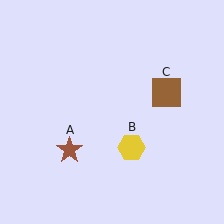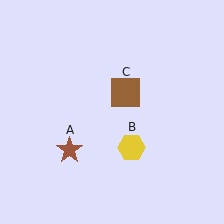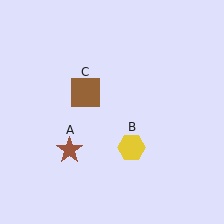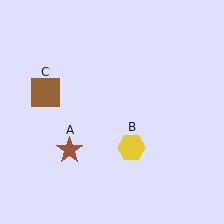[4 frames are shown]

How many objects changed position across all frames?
1 object changed position: brown square (object C).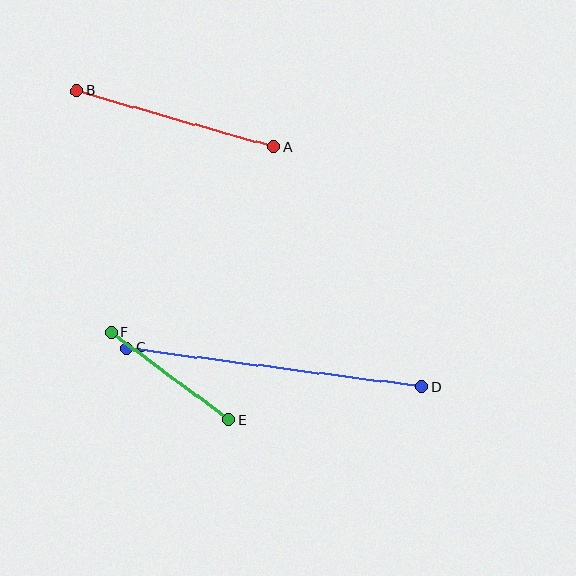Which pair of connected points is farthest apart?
Points C and D are farthest apart.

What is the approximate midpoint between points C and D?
The midpoint is at approximately (274, 367) pixels.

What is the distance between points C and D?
The distance is approximately 297 pixels.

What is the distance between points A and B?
The distance is approximately 205 pixels.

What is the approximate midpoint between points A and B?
The midpoint is at approximately (175, 119) pixels.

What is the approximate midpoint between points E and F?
The midpoint is at approximately (170, 376) pixels.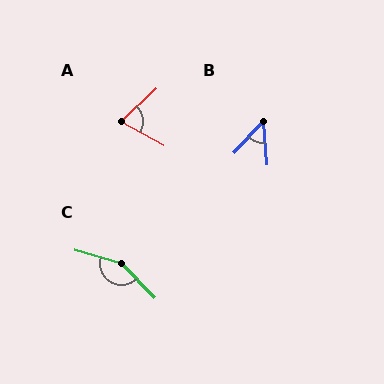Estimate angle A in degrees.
Approximately 73 degrees.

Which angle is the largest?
C, at approximately 149 degrees.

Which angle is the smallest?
B, at approximately 47 degrees.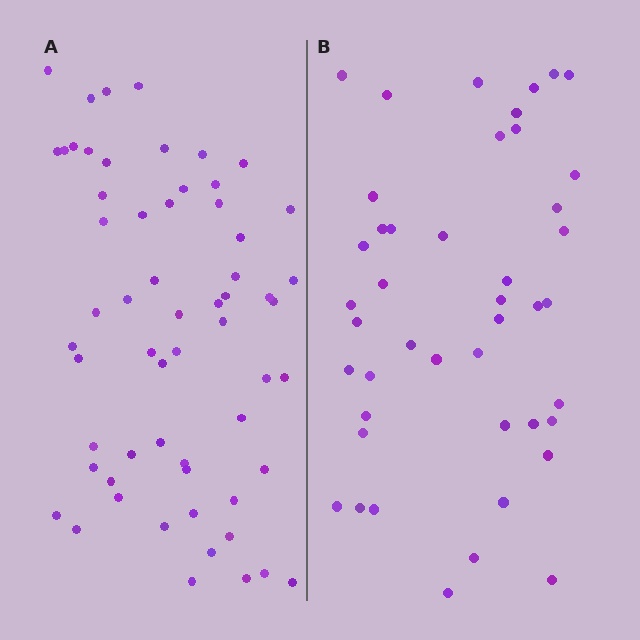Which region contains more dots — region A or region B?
Region A (the left region) has more dots.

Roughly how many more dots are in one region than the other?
Region A has approximately 15 more dots than region B.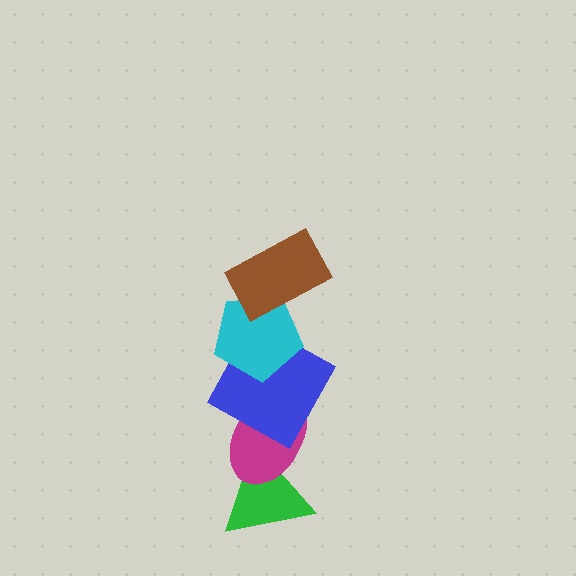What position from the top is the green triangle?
The green triangle is 5th from the top.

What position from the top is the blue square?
The blue square is 3rd from the top.